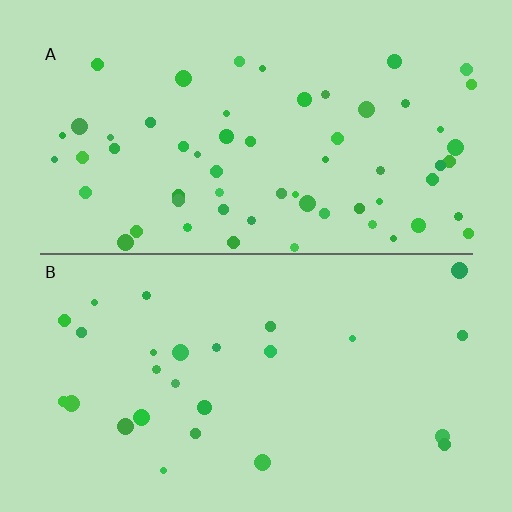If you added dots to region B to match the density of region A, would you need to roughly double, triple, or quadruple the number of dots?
Approximately double.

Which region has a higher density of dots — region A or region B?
A (the top).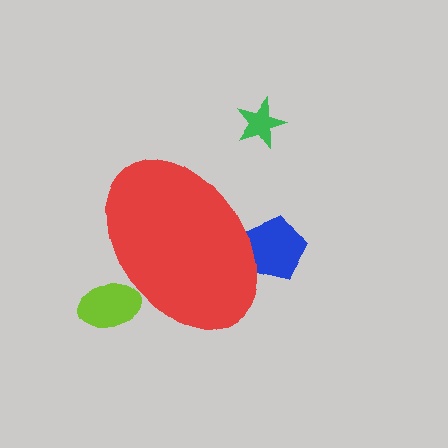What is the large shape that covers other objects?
A red ellipse.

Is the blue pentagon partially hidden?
Yes, the blue pentagon is partially hidden behind the red ellipse.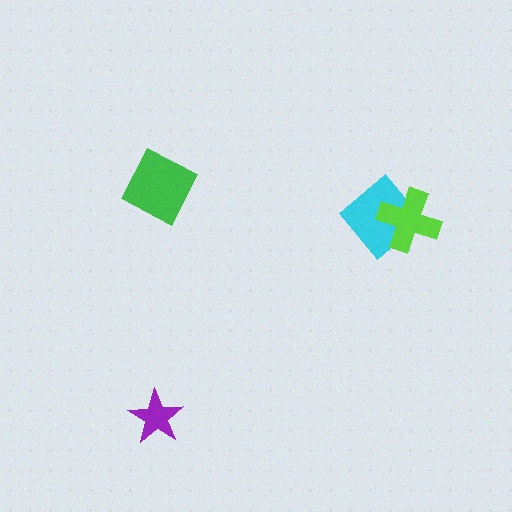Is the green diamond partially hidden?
No, no other shape covers it.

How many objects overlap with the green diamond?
0 objects overlap with the green diamond.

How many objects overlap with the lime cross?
1 object overlaps with the lime cross.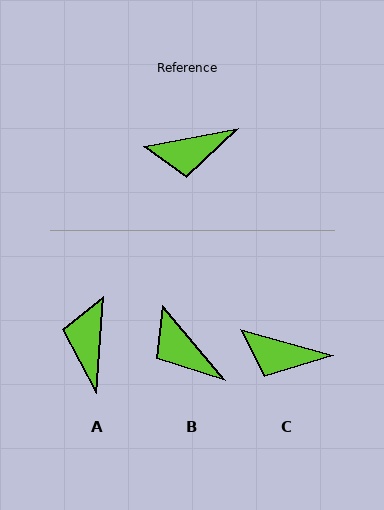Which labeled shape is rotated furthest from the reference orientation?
A, about 105 degrees away.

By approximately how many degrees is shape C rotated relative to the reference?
Approximately 27 degrees clockwise.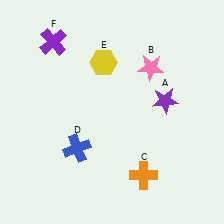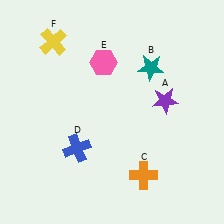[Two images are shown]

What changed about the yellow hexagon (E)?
In Image 1, E is yellow. In Image 2, it changed to pink.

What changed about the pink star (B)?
In Image 1, B is pink. In Image 2, it changed to teal.